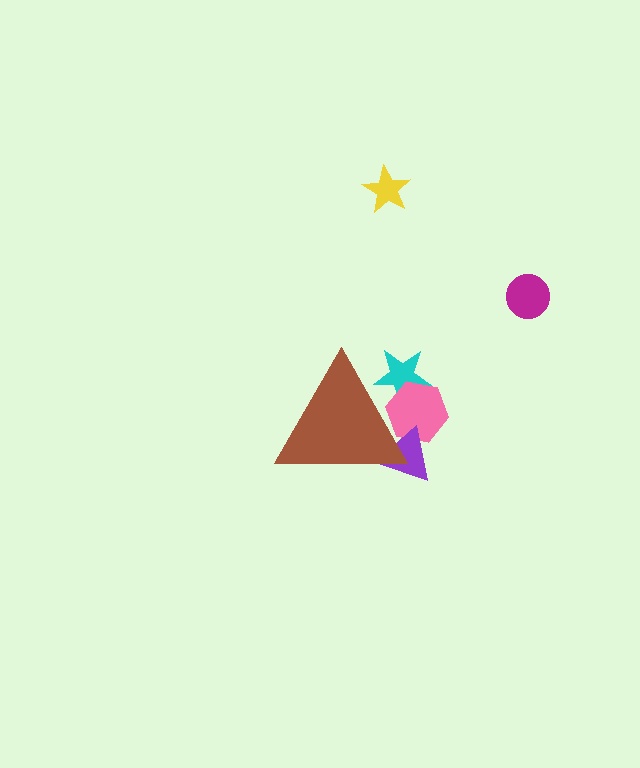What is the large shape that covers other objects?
A brown triangle.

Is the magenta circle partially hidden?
No, the magenta circle is fully visible.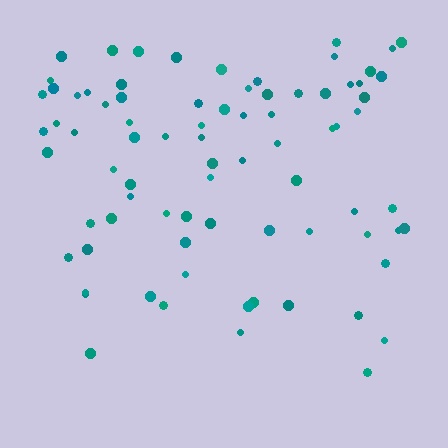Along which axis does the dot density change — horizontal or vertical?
Vertical.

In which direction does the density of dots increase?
From bottom to top, with the top side densest.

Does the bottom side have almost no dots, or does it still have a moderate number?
Still a moderate number, just noticeably fewer than the top.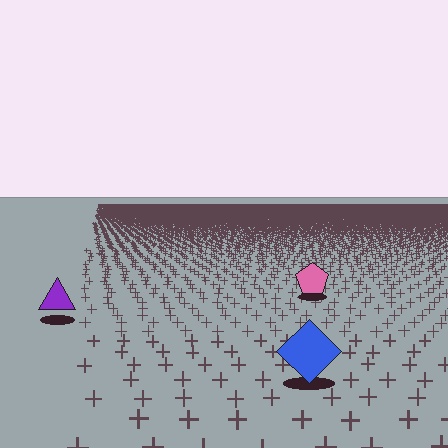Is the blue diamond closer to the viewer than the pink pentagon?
Yes. The blue diamond is closer — you can tell from the texture gradient: the ground texture is coarser near it.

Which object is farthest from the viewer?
The pink pentagon is farthest from the viewer. It appears smaller and the ground texture around it is denser.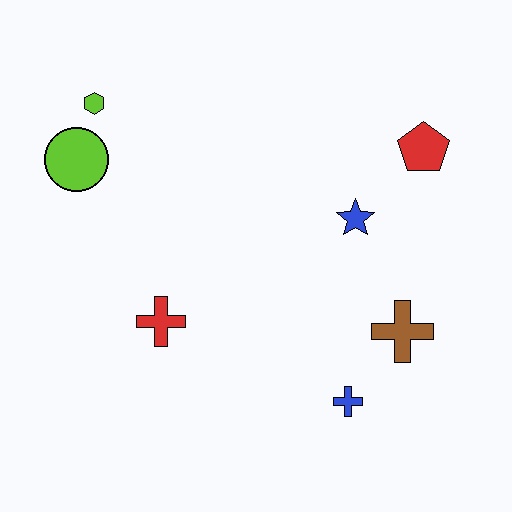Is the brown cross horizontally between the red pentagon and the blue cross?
Yes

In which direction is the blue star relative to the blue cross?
The blue star is above the blue cross.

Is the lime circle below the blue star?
No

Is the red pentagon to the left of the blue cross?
No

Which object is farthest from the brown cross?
The lime hexagon is farthest from the brown cross.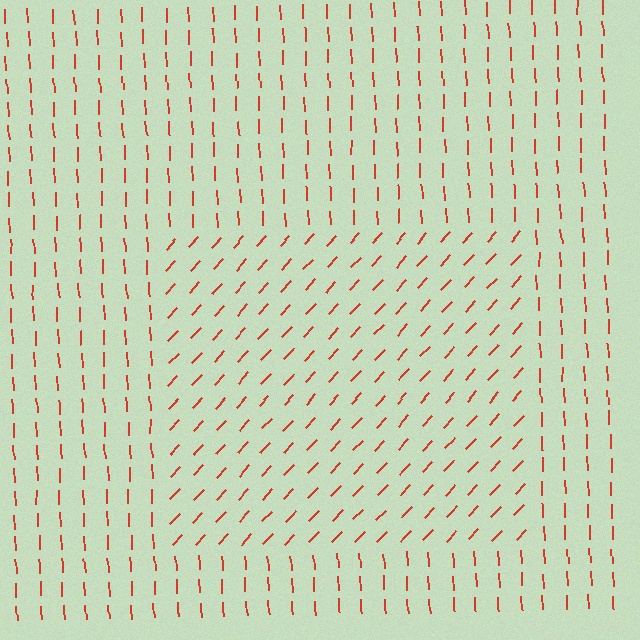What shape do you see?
I see a rectangle.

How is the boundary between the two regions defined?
The boundary is defined purely by a change in line orientation (approximately 45 degrees difference). All lines are the same color and thickness.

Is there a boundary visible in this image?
Yes, there is a texture boundary formed by a change in line orientation.